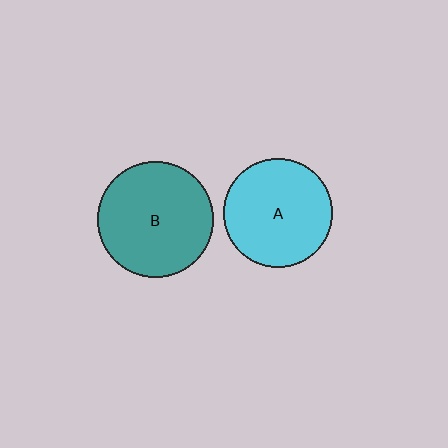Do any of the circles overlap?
No, none of the circles overlap.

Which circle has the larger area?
Circle B (teal).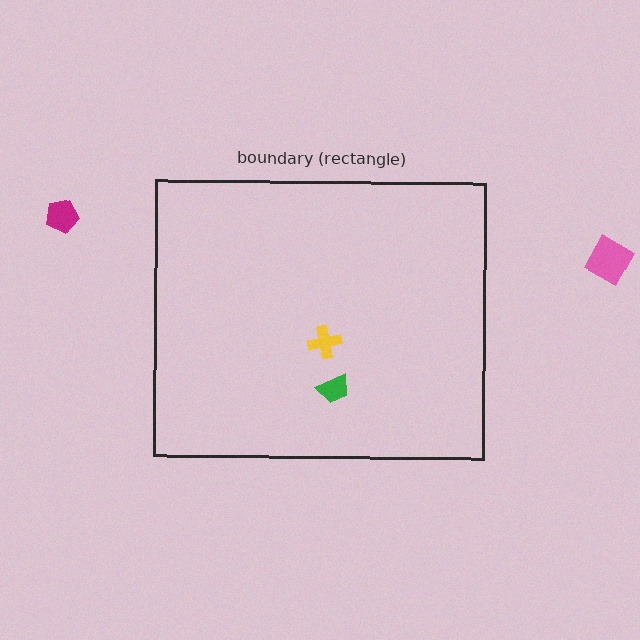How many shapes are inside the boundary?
2 inside, 2 outside.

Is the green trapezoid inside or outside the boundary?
Inside.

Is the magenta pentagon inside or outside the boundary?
Outside.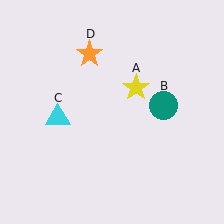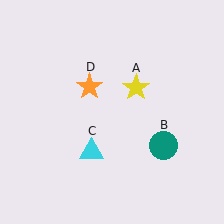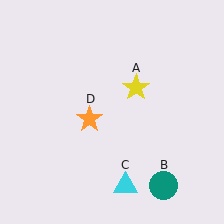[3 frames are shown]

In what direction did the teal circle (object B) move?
The teal circle (object B) moved down.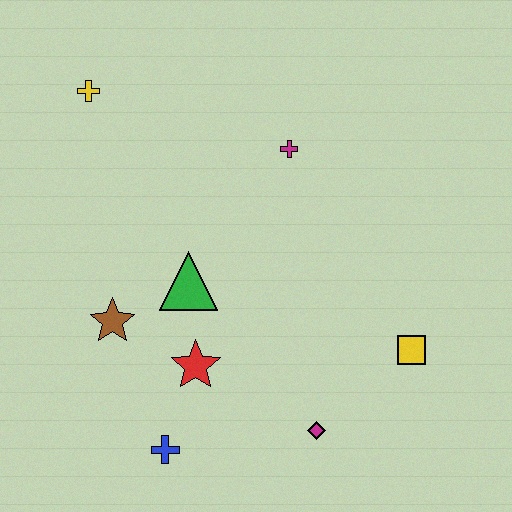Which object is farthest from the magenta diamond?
The yellow cross is farthest from the magenta diamond.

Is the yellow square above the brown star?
No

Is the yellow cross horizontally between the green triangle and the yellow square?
No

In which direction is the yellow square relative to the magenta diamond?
The yellow square is to the right of the magenta diamond.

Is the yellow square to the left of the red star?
No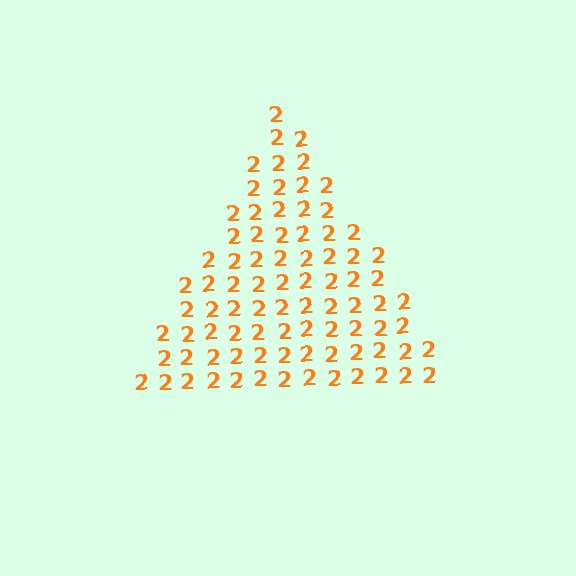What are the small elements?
The small elements are digit 2's.